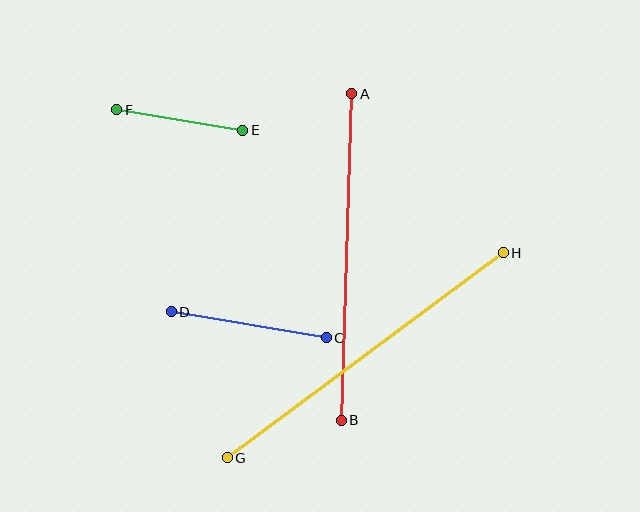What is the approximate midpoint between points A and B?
The midpoint is at approximately (346, 257) pixels.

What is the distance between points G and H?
The distance is approximately 344 pixels.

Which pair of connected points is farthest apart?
Points G and H are farthest apart.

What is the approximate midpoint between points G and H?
The midpoint is at approximately (365, 355) pixels.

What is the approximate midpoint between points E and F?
The midpoint is at approximately (180, 120) pixels.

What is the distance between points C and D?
The distance is approximately 157 pixels.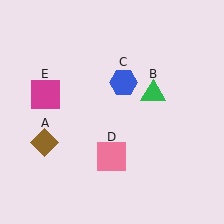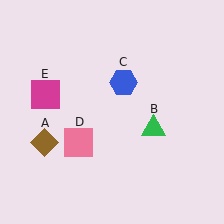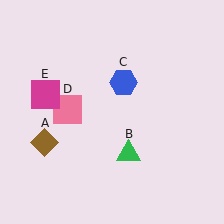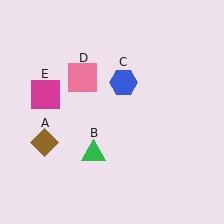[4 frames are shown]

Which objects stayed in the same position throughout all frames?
Brown diamond (object A) and blue hexagon (object C) and magenta square (object E) remained stationary.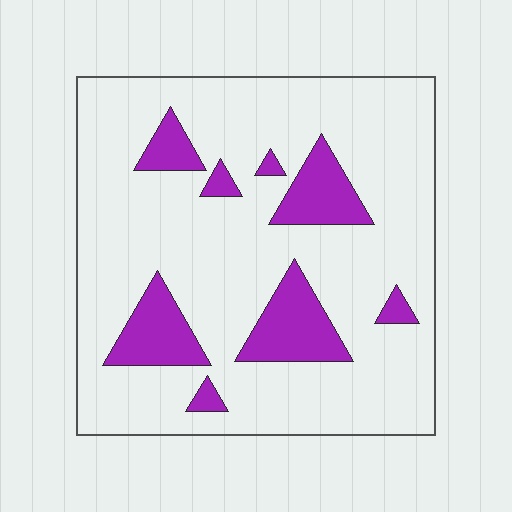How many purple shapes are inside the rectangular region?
8.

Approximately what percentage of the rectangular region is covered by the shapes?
Approximately 15%.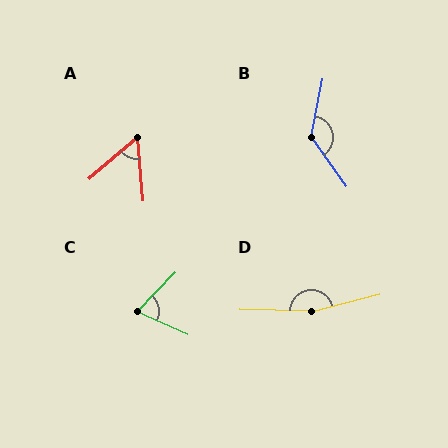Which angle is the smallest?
A, at approximately 54 degrees.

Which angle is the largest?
D, at approximately 165 degrees.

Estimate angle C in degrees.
Approximately 70 degrees.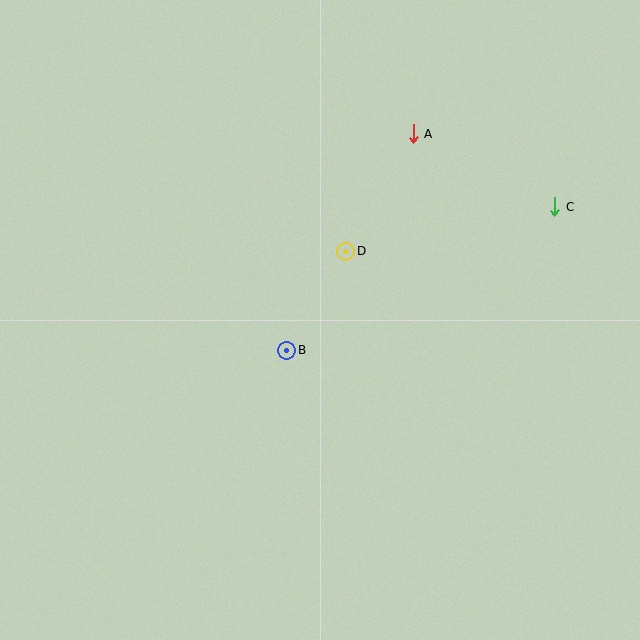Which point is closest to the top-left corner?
Point D is closest to the top-left corner.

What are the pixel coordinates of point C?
Point C is at (555, 207).